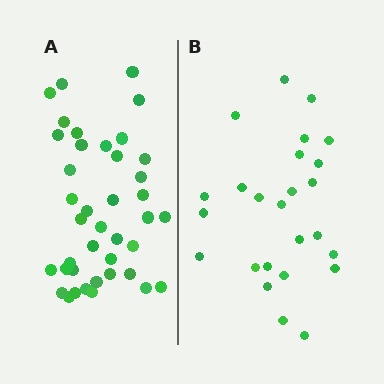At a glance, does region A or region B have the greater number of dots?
Region A (the left region) has more dots.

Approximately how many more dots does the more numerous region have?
Region A has approximately 15 more dots than region B.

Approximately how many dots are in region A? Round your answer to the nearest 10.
About 40 dots.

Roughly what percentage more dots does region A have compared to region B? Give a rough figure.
About 60% more.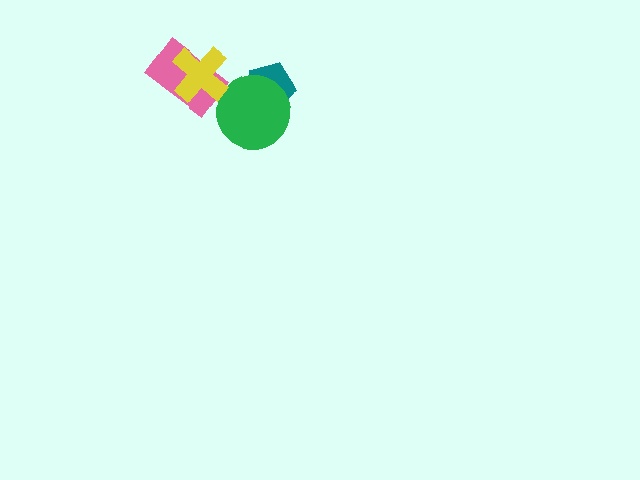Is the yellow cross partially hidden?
No, no other shape covers it.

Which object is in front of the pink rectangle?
The yellow cross is in front of the pink rectangle.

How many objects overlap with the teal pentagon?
1 object overlaps with the teal pentagon.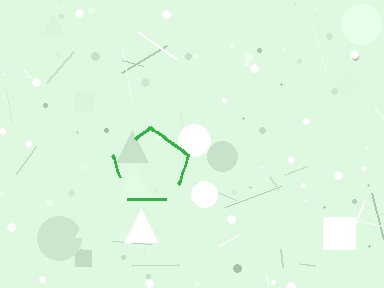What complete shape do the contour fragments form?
The contour fragments form a pentagon.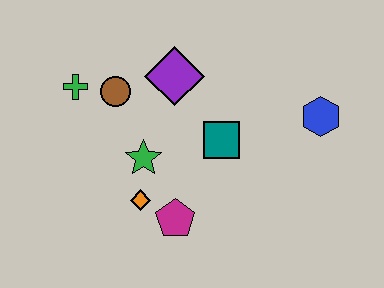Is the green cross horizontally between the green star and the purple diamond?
No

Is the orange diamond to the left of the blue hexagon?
Yes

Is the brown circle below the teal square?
No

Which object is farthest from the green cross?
The blue hexagon is farthest from the green cross.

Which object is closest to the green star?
The orange diamond is closest to the green star.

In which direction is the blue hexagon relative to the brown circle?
The blue hexagon is to the right of the brown circle.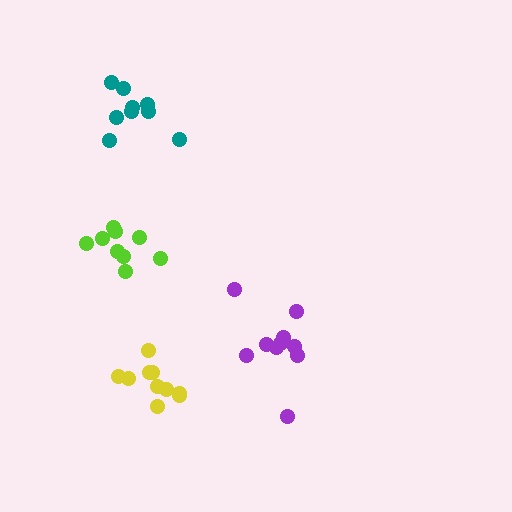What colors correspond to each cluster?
The clusters are colored: purple, yellow, teal, lime.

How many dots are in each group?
Group 1: 10 dots, Group 2: 10 dots, Group 3: 9 dots, Group 4: 9 dots (38 total).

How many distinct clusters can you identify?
There are 4 distinct clusters.